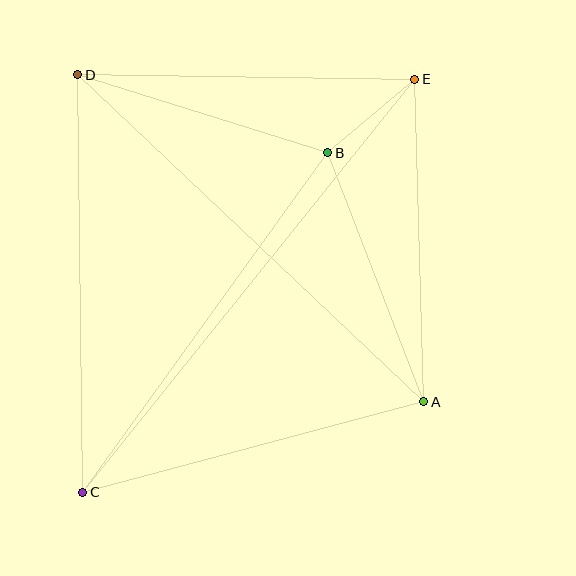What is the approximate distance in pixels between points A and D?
The distance between A and D is approximately 476 pixels.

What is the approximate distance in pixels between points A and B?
The distance between A and B is approximately 267 pixels.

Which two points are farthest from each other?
Points C and E are farthest from each other.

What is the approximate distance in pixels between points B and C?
The distance between B and C is approximately 418 pixels.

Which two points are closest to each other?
Points B and E are closest to each other.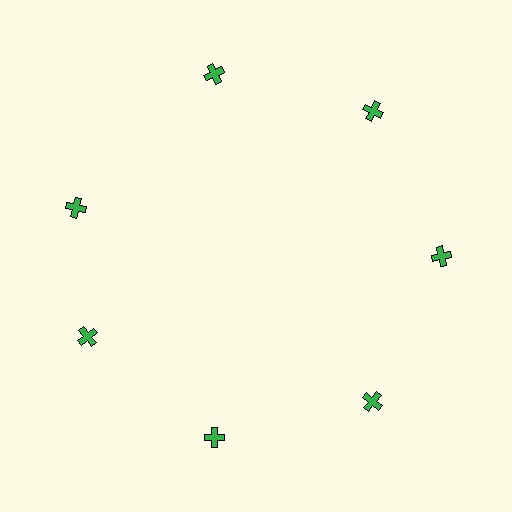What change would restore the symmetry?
The symmetry would be restored by rotating it back into even spacing with its neighbors so that all 7 crosses sit at equal angles and equal distance from the center.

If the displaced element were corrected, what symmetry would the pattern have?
It would have 7-fold rotational symmetry — the pattern would map onto itself every 51 degrees.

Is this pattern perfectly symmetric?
No. The 7 green crosses are arranged in a ring, but one element near the 10 o'clock position is rotated out of alignment along the ring, breaking the 7-fold rotational symmetry.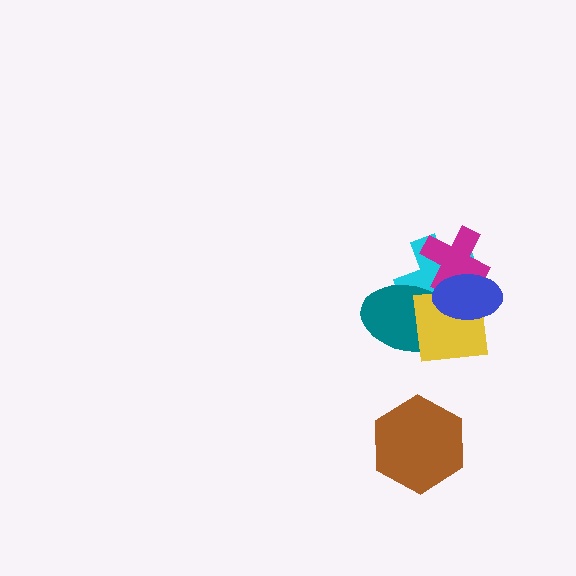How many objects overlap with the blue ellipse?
4 objects overlap with the blue ellipse.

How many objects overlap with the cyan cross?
4 objects overlap with the cyan cross.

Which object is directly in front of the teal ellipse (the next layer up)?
The yellow square is directly in front of the teal ellipse.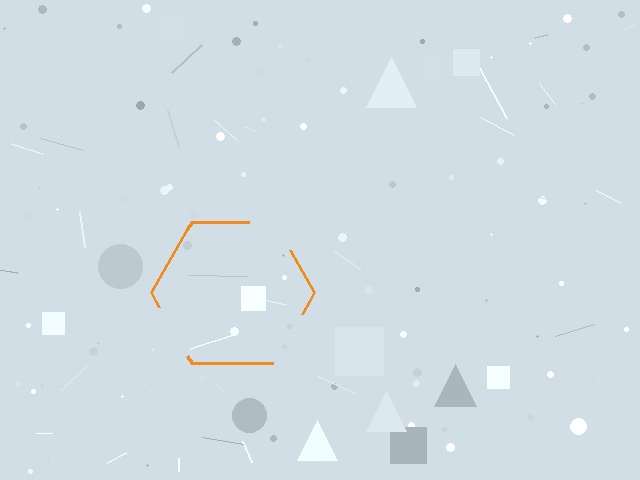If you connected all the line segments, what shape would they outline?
They would outline a hexagon.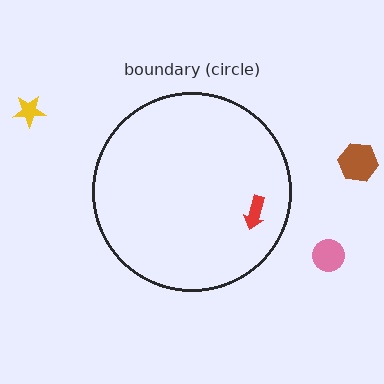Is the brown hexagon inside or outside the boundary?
Outside.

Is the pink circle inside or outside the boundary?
Outside.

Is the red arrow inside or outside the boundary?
Inside.